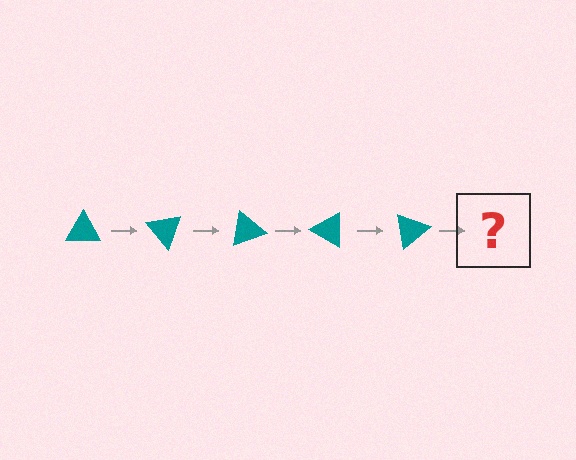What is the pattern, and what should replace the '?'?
The pattern is that the triangle rotates 50 degrees each step. The '?' should be a teal triangle rotated 250 degrees.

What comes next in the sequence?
The next element should be a teal triangle rotated 250 degrees.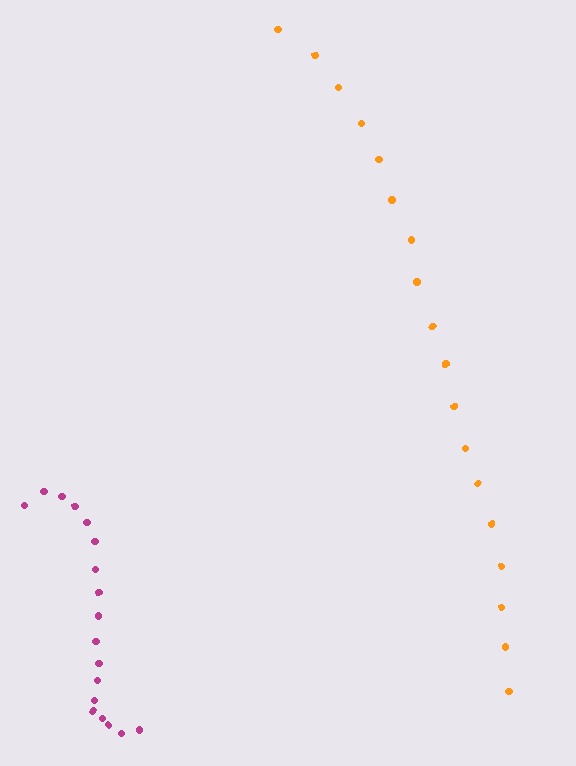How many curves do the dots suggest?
There are 2 distinct paths.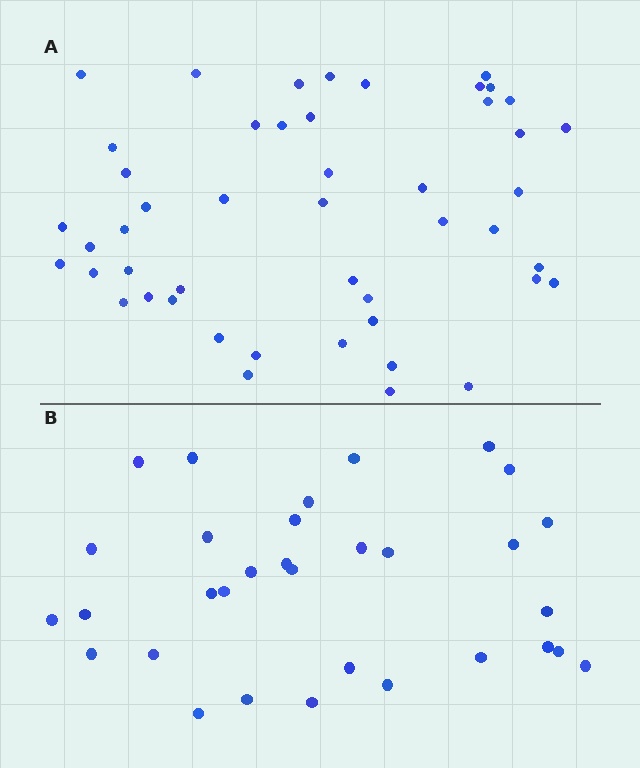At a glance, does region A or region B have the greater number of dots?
Region A (the top region) has more dots.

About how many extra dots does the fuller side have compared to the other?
Region A has approximately 15 more dots than region B.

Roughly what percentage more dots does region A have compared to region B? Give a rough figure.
About 50% more.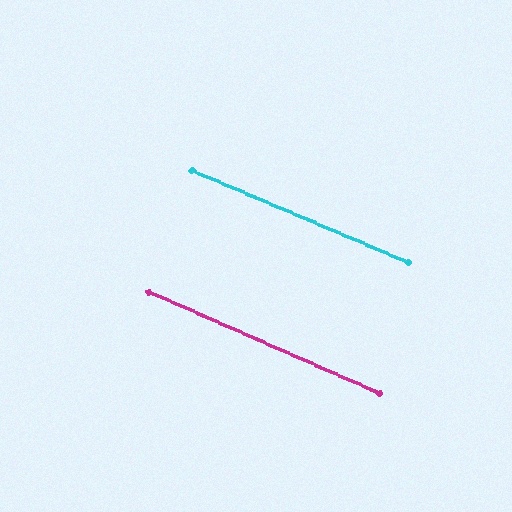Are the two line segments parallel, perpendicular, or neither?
Parallel — their directions differ by only 0.6°.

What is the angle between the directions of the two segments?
Approximately 1 degree.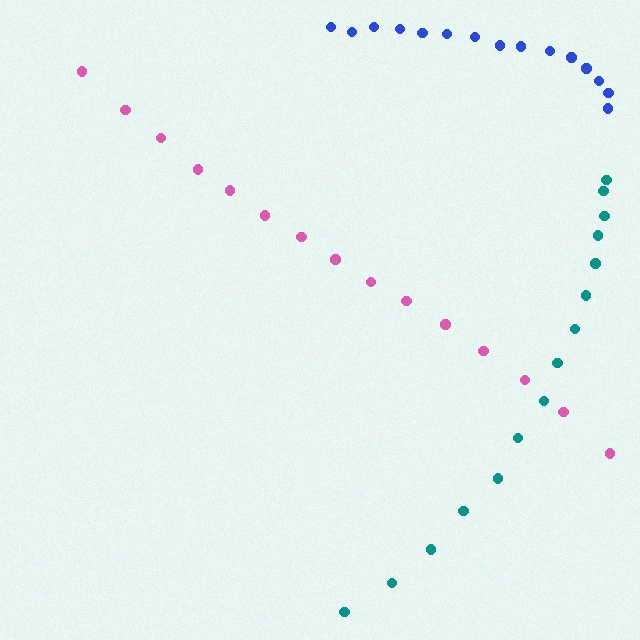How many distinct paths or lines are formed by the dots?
There are 3 distinct paths.